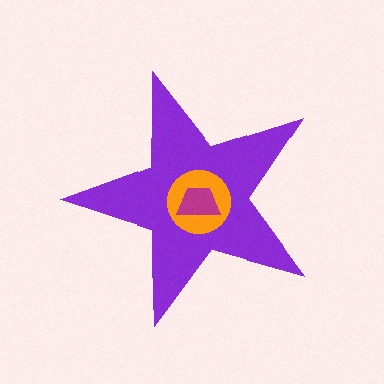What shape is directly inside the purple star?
The orange circle.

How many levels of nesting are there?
3.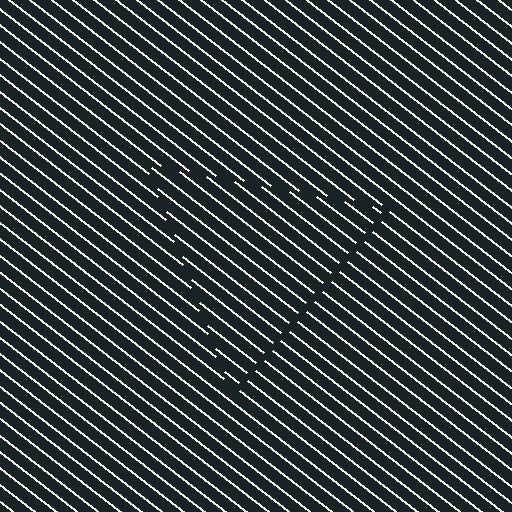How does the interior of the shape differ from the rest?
The interior of the shape contains the same grating, shifted by half a period — the contour is defined by the phase discontinuity where line-ends from the inner and outer gratings abut.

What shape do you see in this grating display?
An illusory triangle. The interior of the shape contains the same grating, shifted by half a period — the contour is defined by the phase discontinuity where line-ends from the inner and outer gratings abut.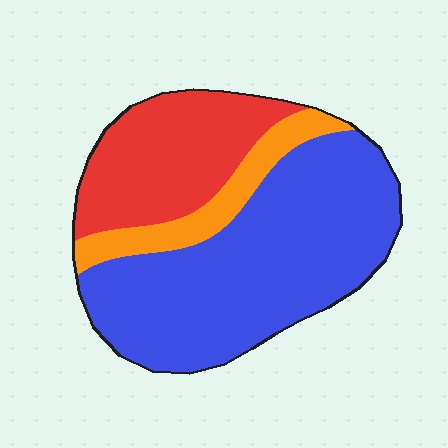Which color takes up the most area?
Blue, at roughly 60%.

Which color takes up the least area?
Orange, at roughly 15%.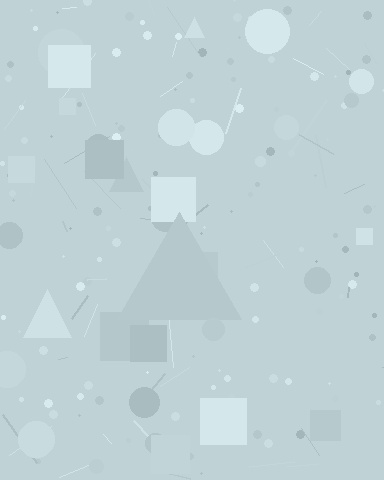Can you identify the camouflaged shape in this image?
The camouflaged shape is a triangle.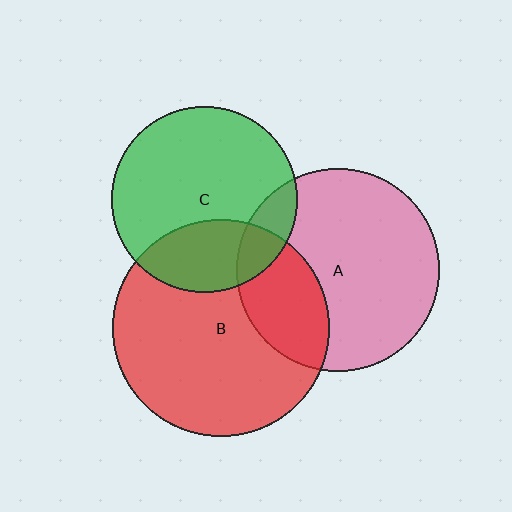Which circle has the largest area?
Circle B (red).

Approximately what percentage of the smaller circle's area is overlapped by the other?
Approximately 30%.